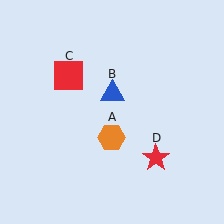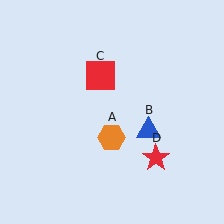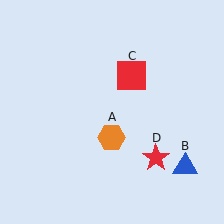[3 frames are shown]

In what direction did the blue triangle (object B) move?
The blue triangle (object B) moved down and to the right.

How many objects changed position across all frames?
2 objects changed position: blue triangle (object B), red square (object C).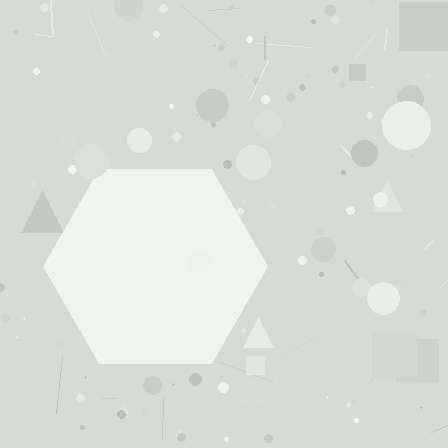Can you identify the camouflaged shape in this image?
The camouflaged shape is a hexagon.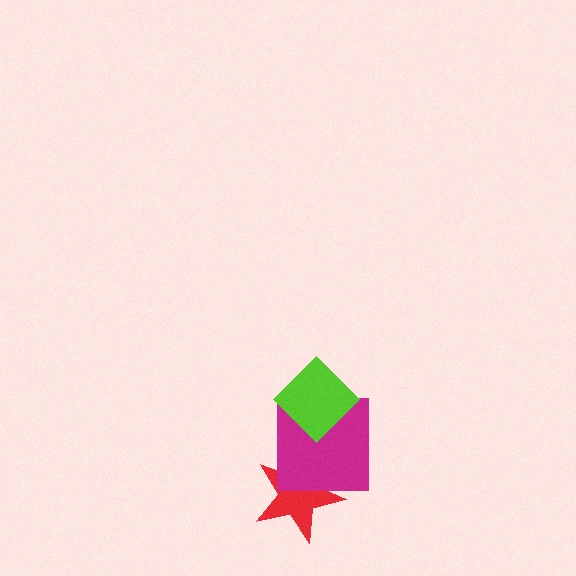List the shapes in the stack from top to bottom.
From top to bottom: the lime diamond, the magenta square, the red star.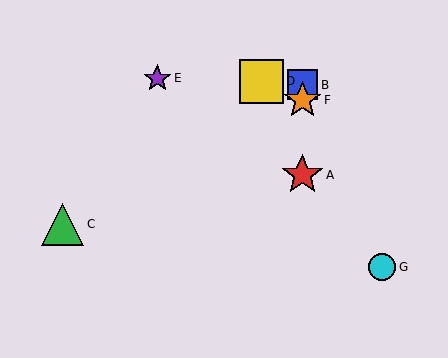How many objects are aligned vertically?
3 objects (A, B, F) are aligned vertically.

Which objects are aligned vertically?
Objects A, B, F are aligned vertically.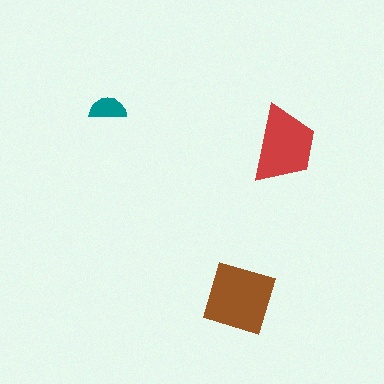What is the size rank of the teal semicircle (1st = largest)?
3rd.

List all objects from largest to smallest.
The brown diamond, the red trapezoid, the teal semicircle.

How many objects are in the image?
There are 3 objects in the image.